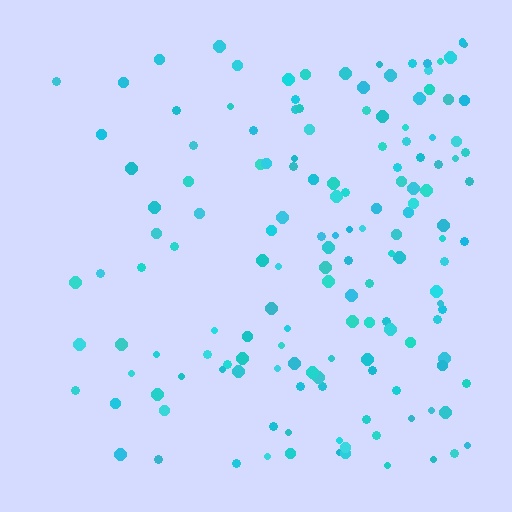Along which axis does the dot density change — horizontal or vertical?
Horizontal.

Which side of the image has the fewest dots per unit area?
The left.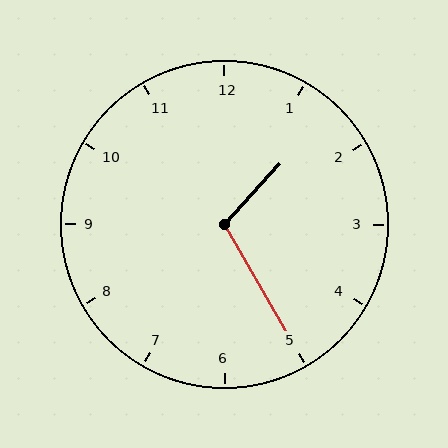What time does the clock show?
1:25.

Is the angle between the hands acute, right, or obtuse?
It is obtuse.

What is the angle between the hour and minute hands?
Approximately 108 degrees.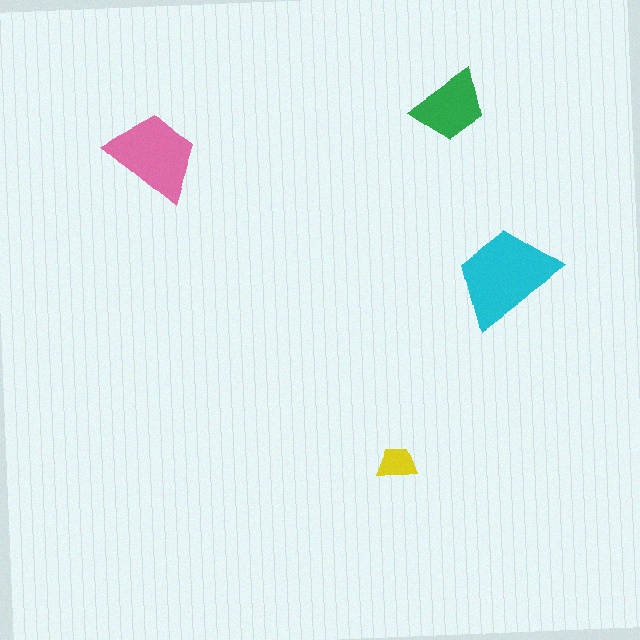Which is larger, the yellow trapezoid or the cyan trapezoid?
The cyan one.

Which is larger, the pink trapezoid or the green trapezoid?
The pink one.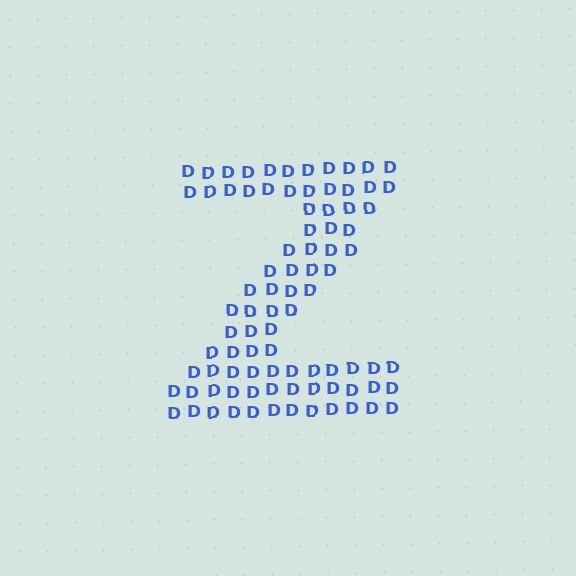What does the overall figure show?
The overall figure shows the letter Z.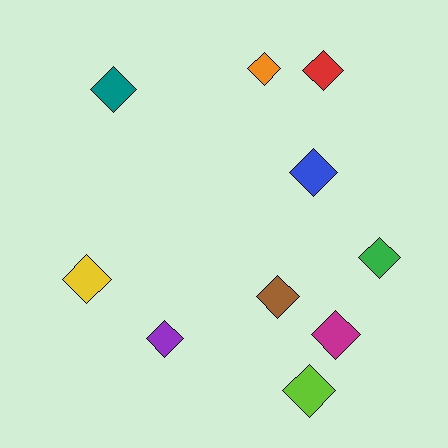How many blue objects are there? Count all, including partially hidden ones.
There is 1 blue object.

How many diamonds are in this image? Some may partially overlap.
There are 10 diamonds.